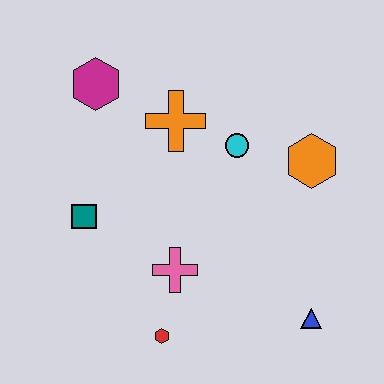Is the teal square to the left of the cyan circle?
Yes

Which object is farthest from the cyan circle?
The red hexagon is farthest from the cyan circle.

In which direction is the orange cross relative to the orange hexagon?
The orange cross is to the left of the orange hexagon.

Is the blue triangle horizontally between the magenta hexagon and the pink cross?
No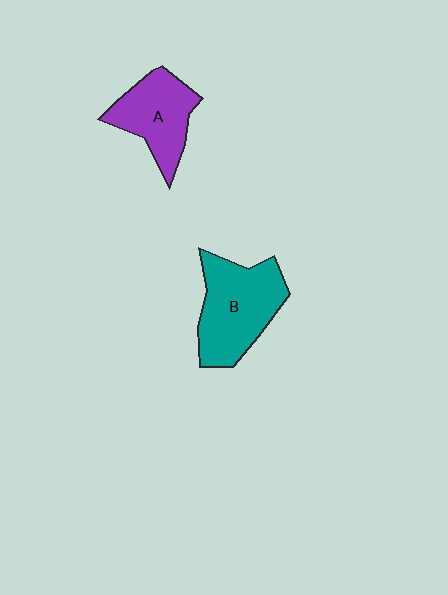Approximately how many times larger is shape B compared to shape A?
Approximately 1.3 times.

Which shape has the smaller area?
Shape A (purple).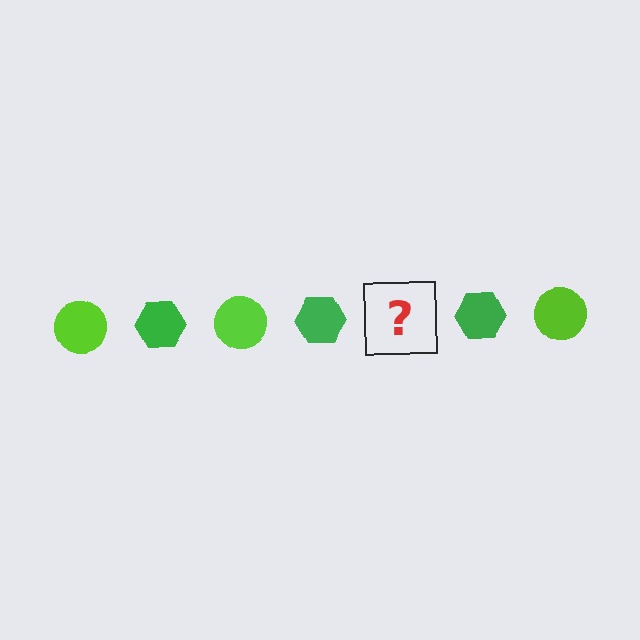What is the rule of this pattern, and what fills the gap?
The rule is that the pattern alternates between lime circle and green hexagon. The gap should be filled with a lime circle.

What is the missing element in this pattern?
The missing element is a lime circle.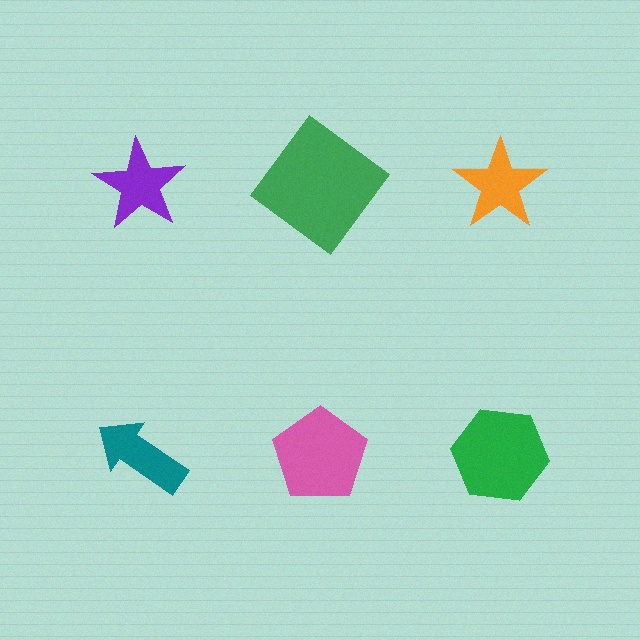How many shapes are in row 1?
3 shapes.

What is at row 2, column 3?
A green hexagon.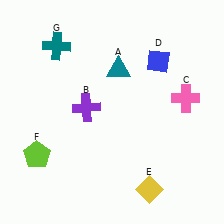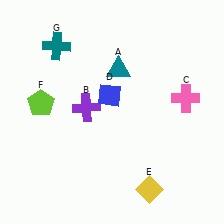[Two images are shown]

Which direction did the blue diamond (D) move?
The blue diamond (D) moved left.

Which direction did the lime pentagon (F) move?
The lime pentagon (F) moved up.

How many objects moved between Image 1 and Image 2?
2 objects moved between the two images.